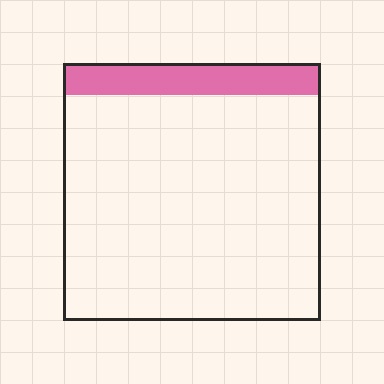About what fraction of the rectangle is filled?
About one eighth (1/8).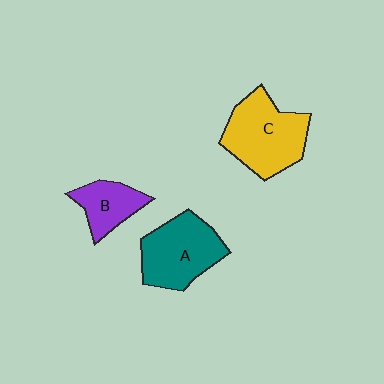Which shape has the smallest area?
Shape B (purple).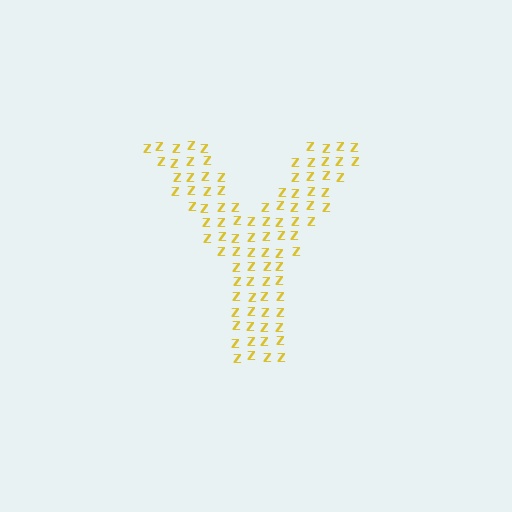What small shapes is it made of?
It is made of small letter Z's.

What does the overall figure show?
The overall figure shows the letter Y.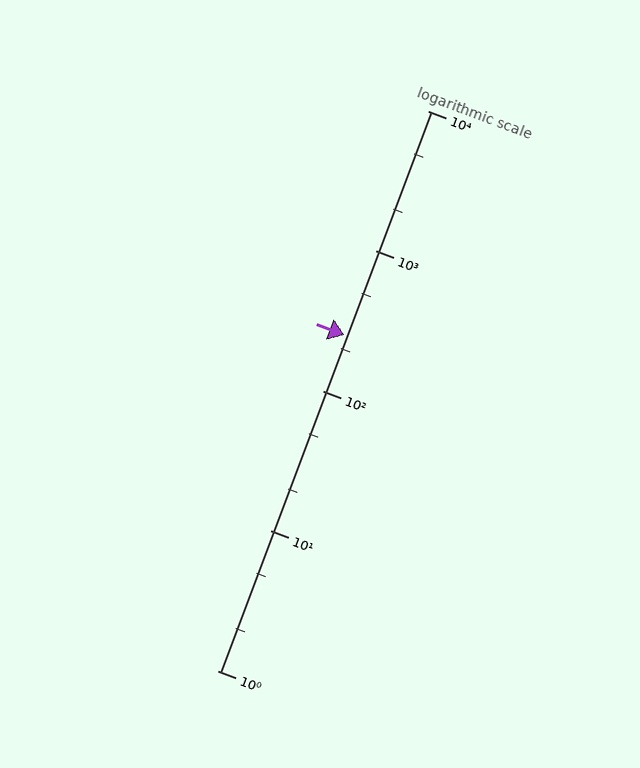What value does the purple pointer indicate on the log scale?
The pointer indicates approximately 250.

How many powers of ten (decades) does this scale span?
The scale spans 4 decades, from 1 to 10000.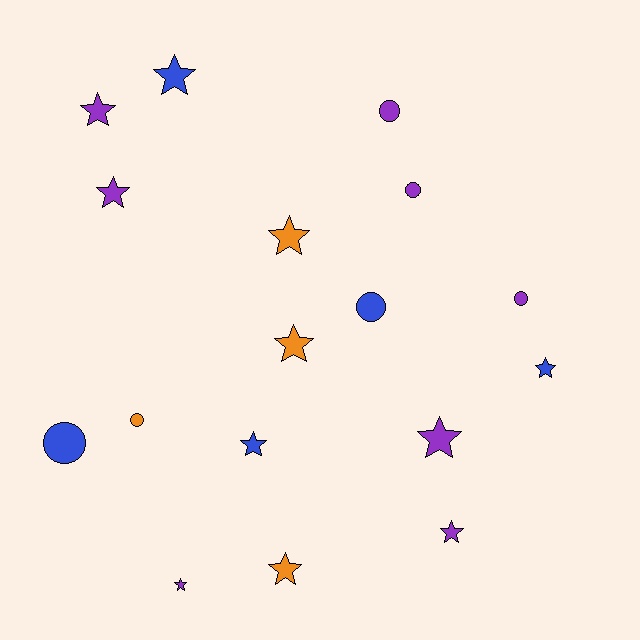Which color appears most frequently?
Purple, with 8 objects.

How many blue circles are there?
There are 2 blue circles.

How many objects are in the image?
There are 17 objects.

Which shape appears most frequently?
Star, with 11 objects.